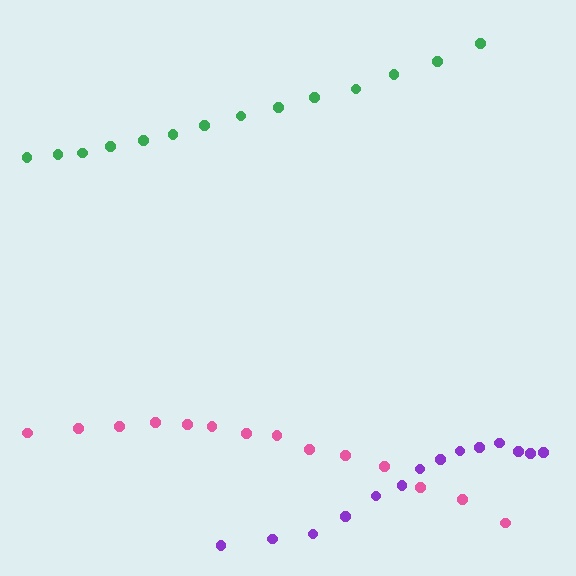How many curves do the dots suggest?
There are 3 distinct paths.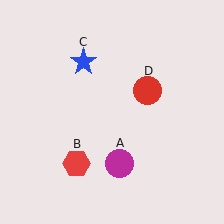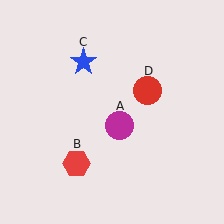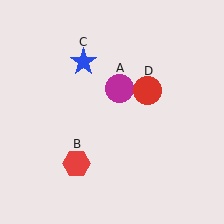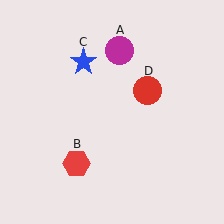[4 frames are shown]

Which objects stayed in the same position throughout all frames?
Red hexagon (object B) and blue star (object C) and red circle (object D) remained stationary.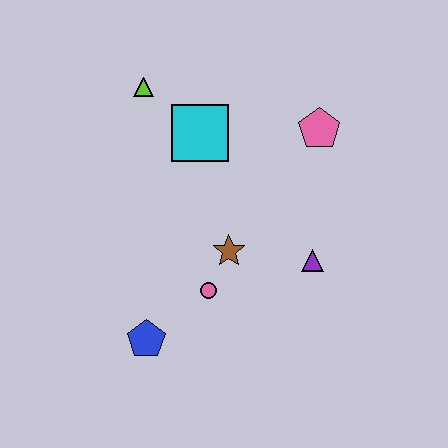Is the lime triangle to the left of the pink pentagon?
Yes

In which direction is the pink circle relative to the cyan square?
The pink circle is below the cyan square.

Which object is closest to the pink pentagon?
The cyan square is closest to the pink pentagon.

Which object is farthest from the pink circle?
The lime triangle is farthest from the pink circle.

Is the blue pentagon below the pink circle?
Yes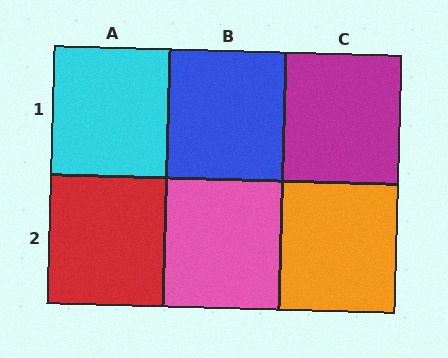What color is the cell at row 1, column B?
Blue.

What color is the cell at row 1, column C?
Magenta.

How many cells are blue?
1 cell is blue.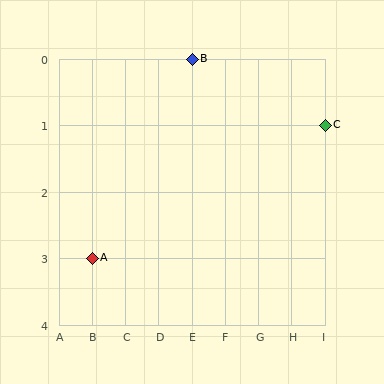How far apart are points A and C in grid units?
Points A and C are 7 columns and 2 rows apart (about 7.3 grid units diagonally).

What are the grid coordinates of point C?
Point C is at grid coordinates (I, 1).